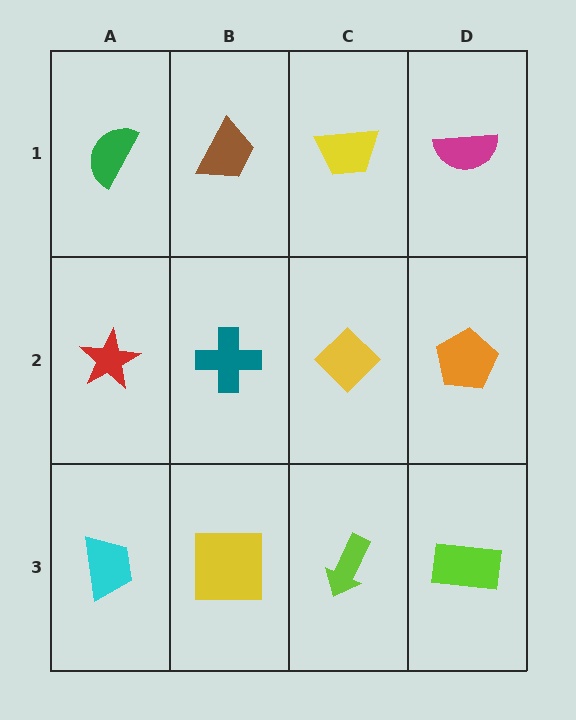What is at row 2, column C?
A yellow diamond.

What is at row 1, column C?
A yellow trapezoid.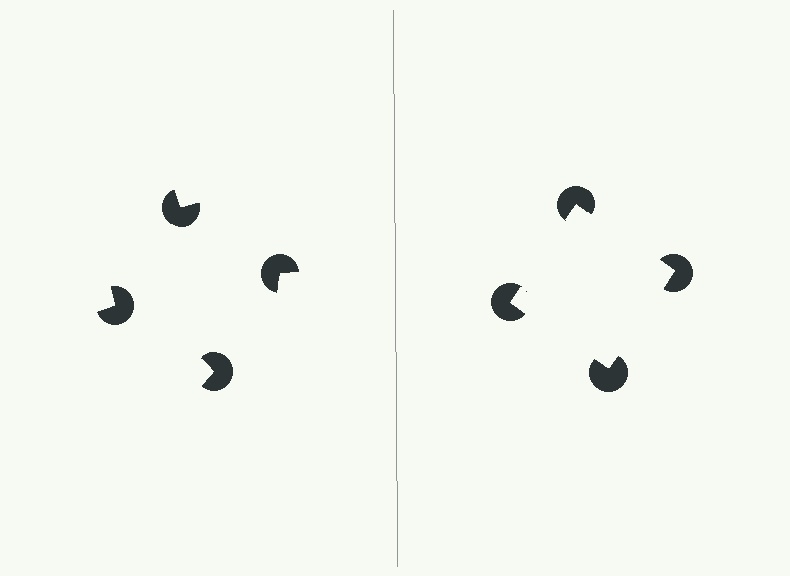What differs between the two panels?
The pac-man discs are positioned identically on both sides; only the wedge orientations differ. On the right they align to a square; on the left they are misaligned.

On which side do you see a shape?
An illusory square appears on the right side. On the left side the wedge cuts are rotated, so no coherent shape forms.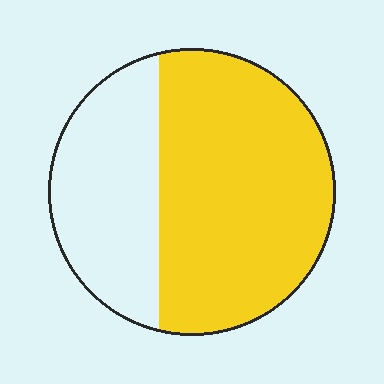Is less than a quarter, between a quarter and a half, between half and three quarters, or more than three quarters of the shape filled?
Between half and three quarters.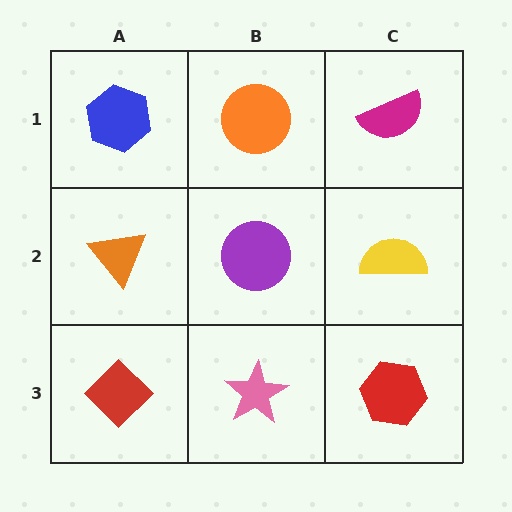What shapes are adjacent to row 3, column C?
A yellow semicircle (row 2, column C), a pink star (row 3, column B).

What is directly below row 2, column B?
A pink star.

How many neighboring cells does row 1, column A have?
2.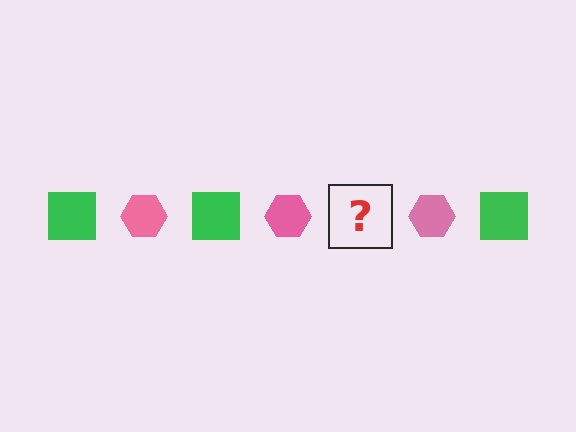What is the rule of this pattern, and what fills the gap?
The rule is that the pattern alternates between green square and pink hexagon. The gap should be filled with a green square.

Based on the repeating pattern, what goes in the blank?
The blank should be a green square.